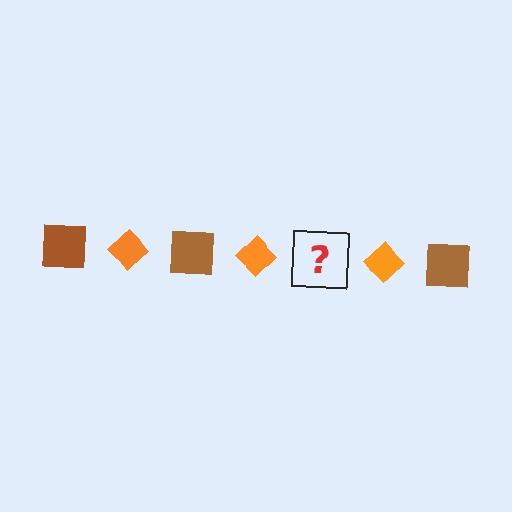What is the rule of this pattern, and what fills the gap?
The rule is that the pattern alternates between brown square and orange diamond. The gap should be filled with a brown square.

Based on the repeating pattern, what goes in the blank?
The blank should be a brown square.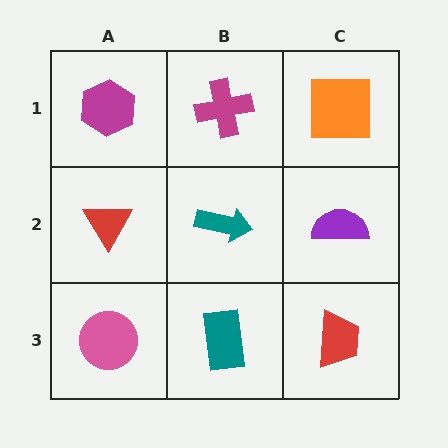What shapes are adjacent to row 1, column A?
A red triangle (row 2, column A), a magenta cross (row 1, column B).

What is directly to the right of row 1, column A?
A magenta cross.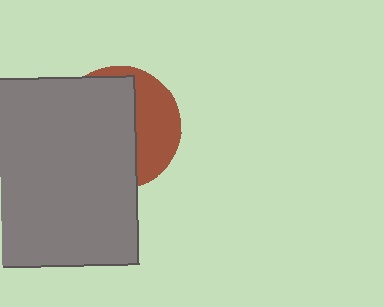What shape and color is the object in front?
The object in front is a gray square.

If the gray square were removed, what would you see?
You would see the complete brown circle.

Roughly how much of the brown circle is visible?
A small part of it is visible (roughly 35%).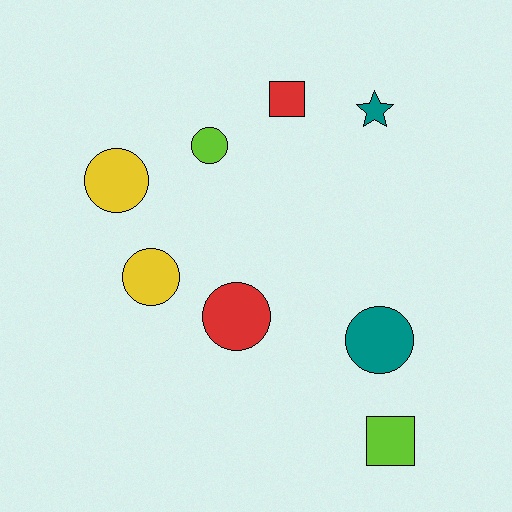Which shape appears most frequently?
Circle, with 5 objects.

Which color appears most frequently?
Lime, with 2 objects.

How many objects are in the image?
There are 8 objects.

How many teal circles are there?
There is 1 teal circle.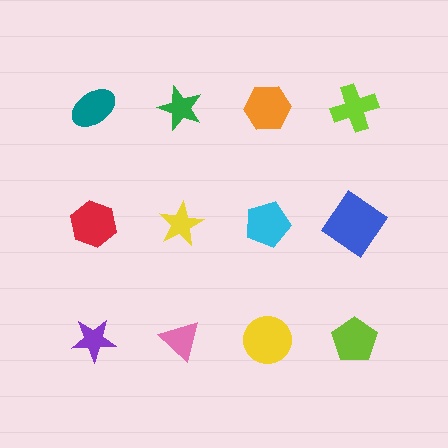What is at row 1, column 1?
A teal ellipse.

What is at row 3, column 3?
A yellow circle.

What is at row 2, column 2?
A yellow star.